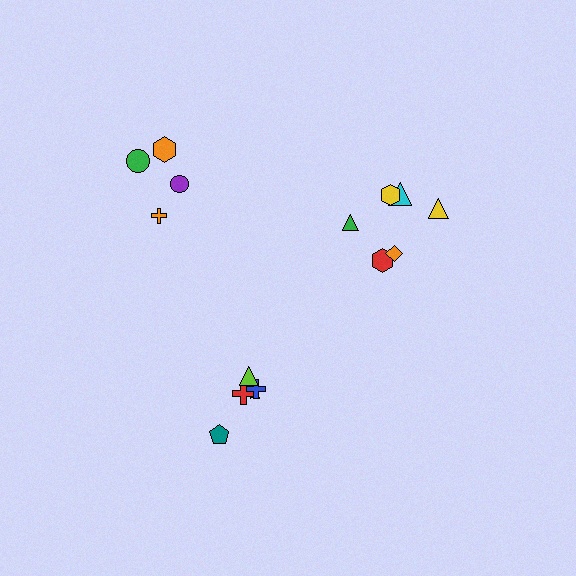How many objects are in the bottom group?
There are 5 objects.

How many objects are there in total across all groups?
There are 15 objects.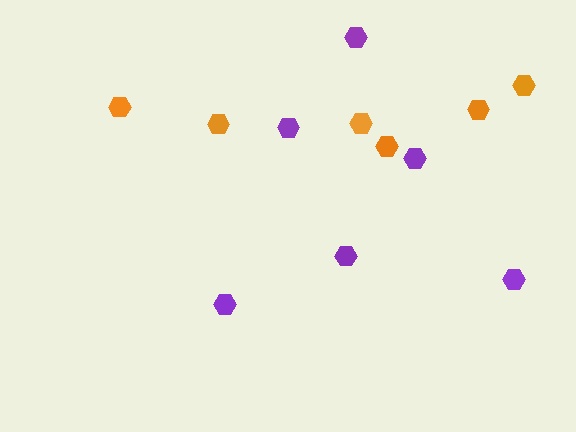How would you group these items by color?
There are 2 groups: one group of purple hexagons (6) and one group of orange hexagons (6).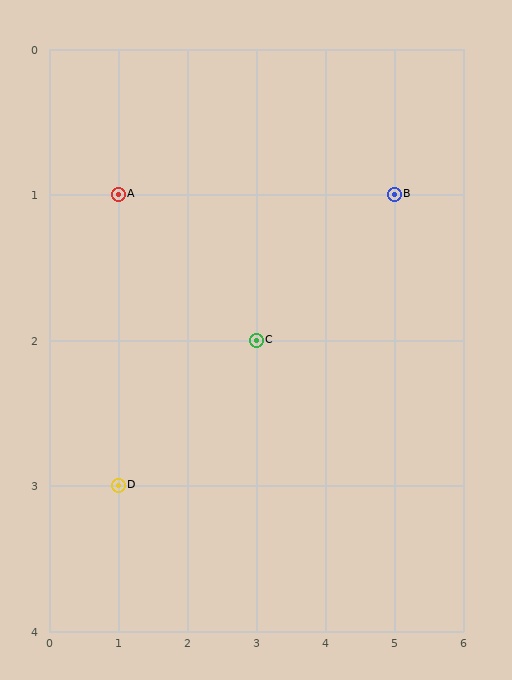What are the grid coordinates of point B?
Point B is at grid coordinates (5, 1).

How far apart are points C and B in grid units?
Points C and B are 2 columns and 1 row apart (about 2.2 grid units diagonally).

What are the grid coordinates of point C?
Point C is at grid coordinates (3, 2).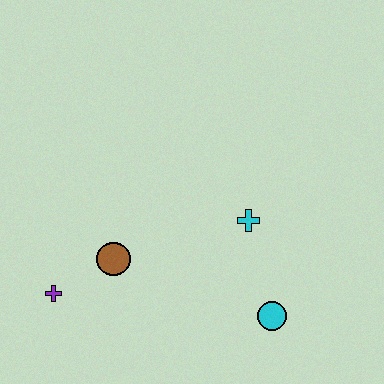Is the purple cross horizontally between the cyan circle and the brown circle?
No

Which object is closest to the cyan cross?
The cyan circle is closest to the cyan cross.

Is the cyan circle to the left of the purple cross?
No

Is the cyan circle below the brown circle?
Yes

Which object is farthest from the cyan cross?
The purple cross is farthest from the cyan cross.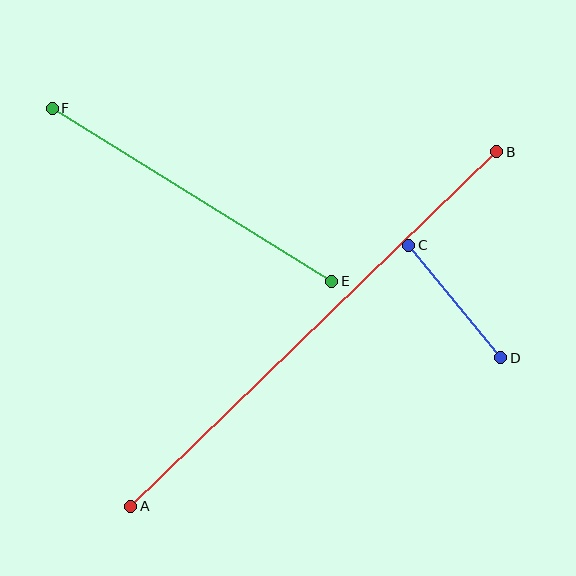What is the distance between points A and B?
The distance is approximately 510 pixels.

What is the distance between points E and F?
The distance is approximately 329 pixels.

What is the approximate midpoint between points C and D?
The midpoint is at approximately (455, 302) pixels.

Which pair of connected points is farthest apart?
Points A and B are farthest apart.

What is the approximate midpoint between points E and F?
The midpoint is at approximately (192, 195) pixels.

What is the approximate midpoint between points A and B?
The midpoint is at approximately (314, 329) pixels.